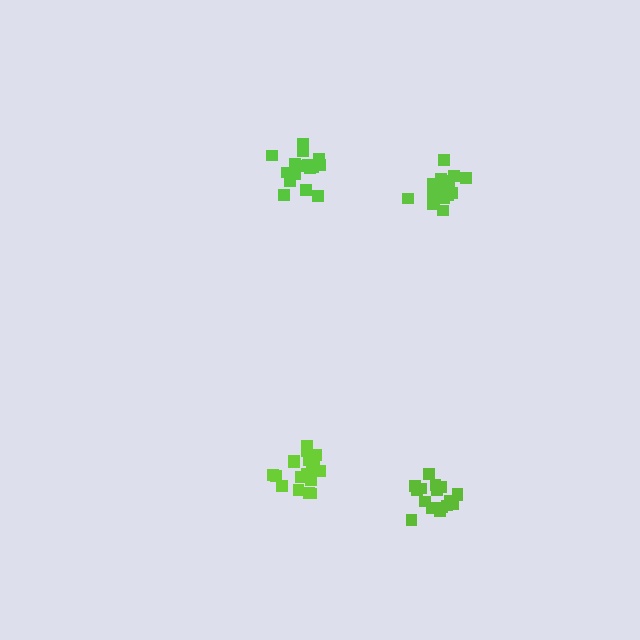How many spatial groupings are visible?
There are 4 spatial groupings.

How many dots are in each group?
Group 1: 16 dots, Group 2: 16 dots, Group 3: 19 dots, Group 4: 17 dots (68 total).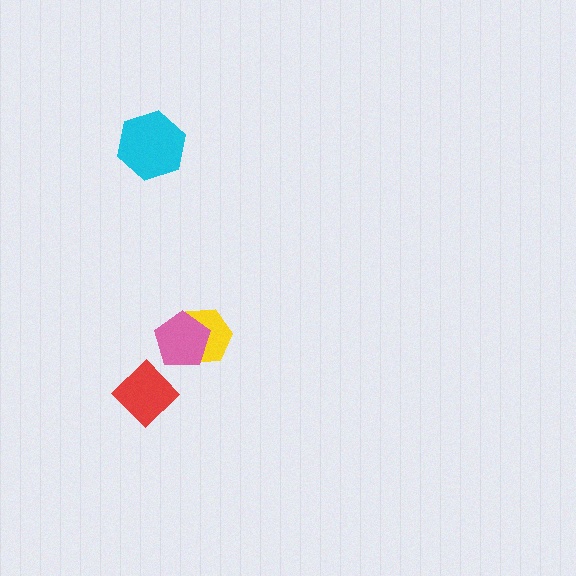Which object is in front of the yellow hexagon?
The pink pentagon is in front of the yellow hexagon.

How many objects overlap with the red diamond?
0 objects overlap with the red diamond.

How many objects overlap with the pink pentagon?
1 object overlaps with the pink pentagon.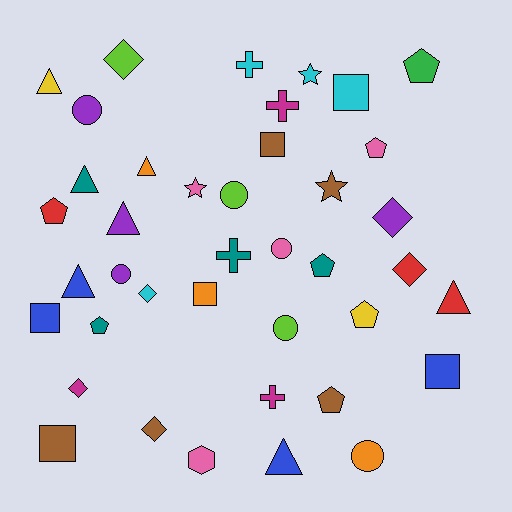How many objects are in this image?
There are 40 objects.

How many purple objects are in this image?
There are 4 purple objects.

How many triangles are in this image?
There are 7 triangles.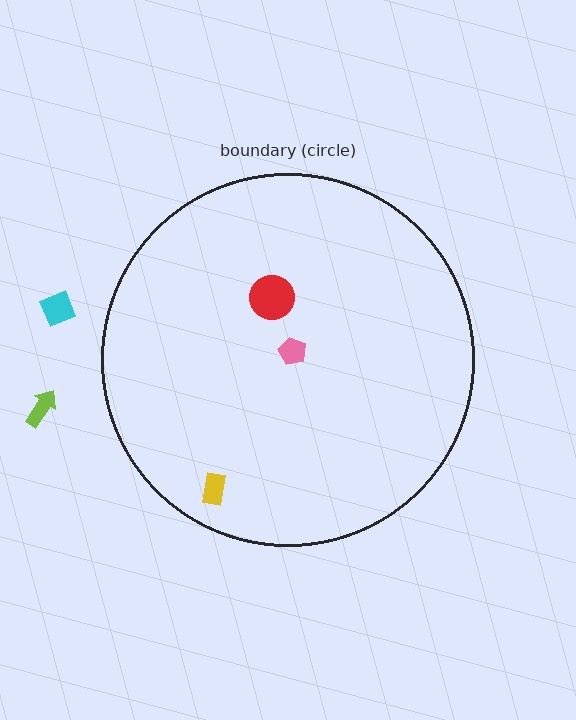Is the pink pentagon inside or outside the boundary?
Inside.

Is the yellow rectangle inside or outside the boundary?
Inside.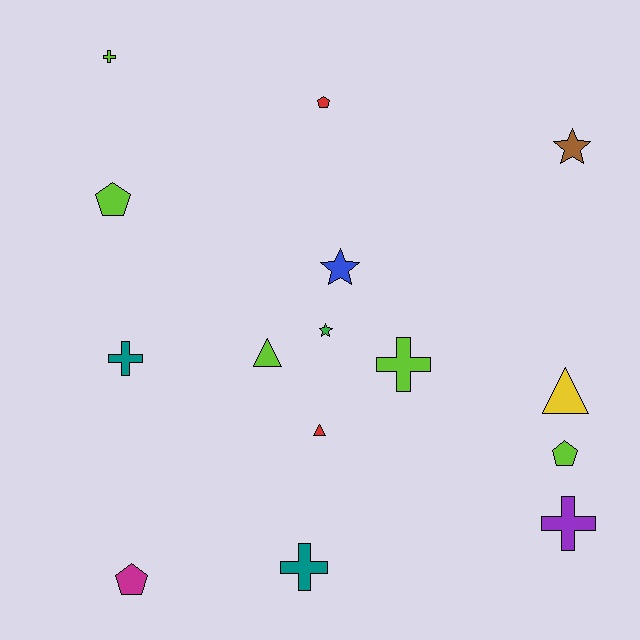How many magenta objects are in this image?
There is 1 magenta object.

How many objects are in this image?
There are 15 objects.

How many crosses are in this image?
There are 5 crosses.